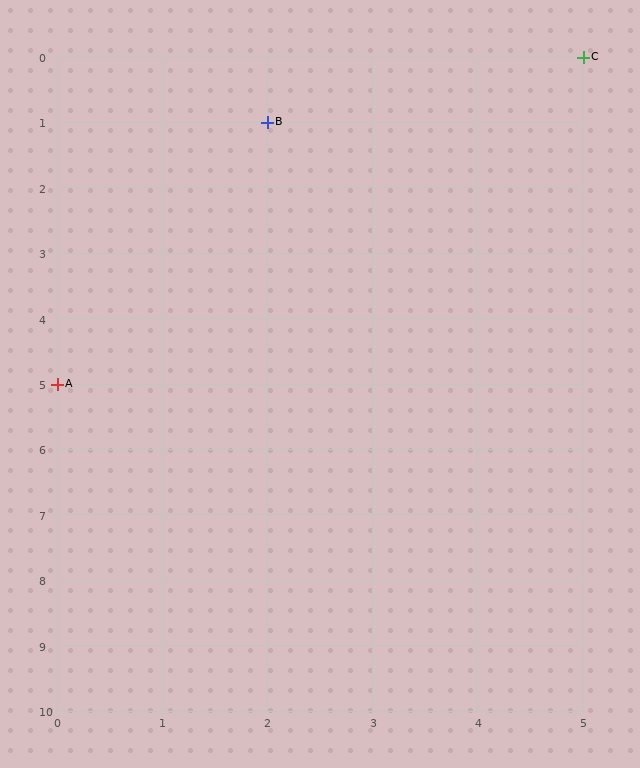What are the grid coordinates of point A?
Point A is at grid coordinates (0, 5).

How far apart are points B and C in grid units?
Points B and C are 3 columns and 1 row apart (about 3.2 grid units diagonally).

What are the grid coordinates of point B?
Point B is at grid coordinates (2, 1).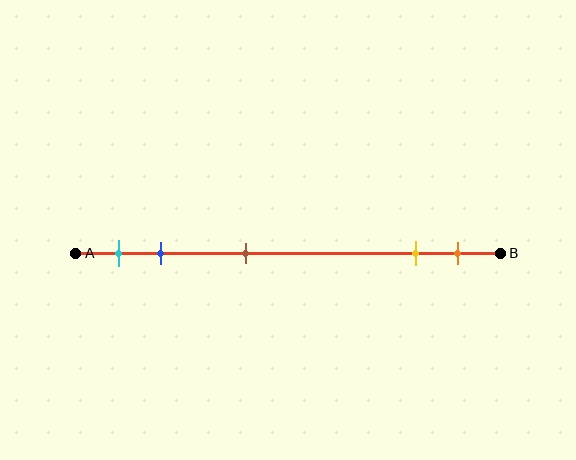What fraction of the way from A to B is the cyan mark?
The cyan mark is approximately 10% (0.1) of the way from A to B.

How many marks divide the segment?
There are 5 marks dividing the segment.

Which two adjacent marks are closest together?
The yellow and orange marks are the closest adjacent pair.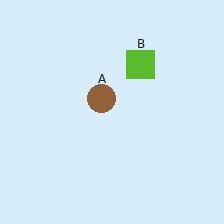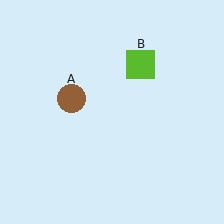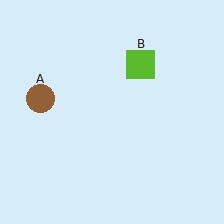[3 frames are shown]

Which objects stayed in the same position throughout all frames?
Lime square (object B) remained stationary.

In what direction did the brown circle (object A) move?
The brown circle (object A) moved left.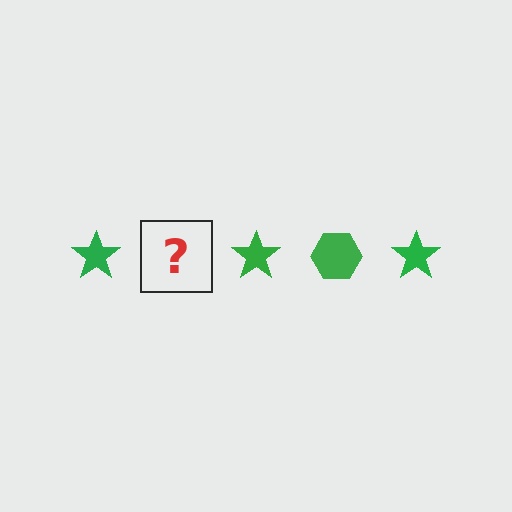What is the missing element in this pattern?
The missing element is a green hexagon.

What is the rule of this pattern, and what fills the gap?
The rule is that the pattern cycles through star, hexagon shapes in green. The gap should be filled with a green hexagon.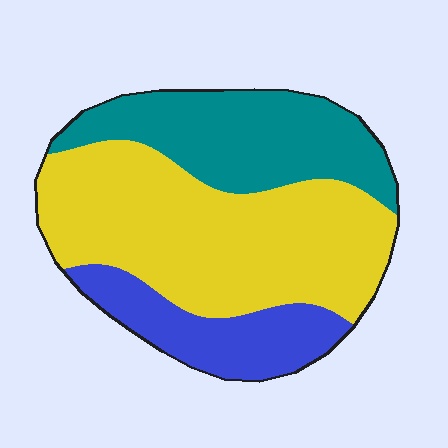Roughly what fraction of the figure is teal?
Teal covers 29% of the figure.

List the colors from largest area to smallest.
From largest to smallest: yellow, teal, blue.